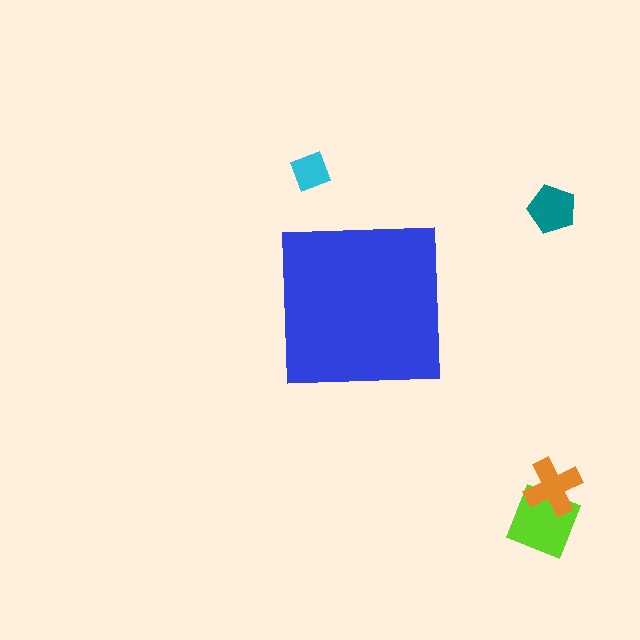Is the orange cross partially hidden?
No, the orange cross is fully visible.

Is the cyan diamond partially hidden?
No, the cyan diamond is fully visible.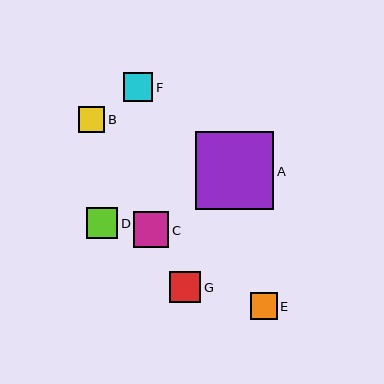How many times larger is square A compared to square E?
Square A is approximately 3.0 times the size of square E.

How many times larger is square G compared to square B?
Square G is approximately 1.2 times the size of square B.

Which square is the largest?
Square A is the largest with a size of approximately 78 pixels.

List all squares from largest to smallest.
From largest to smallest: A, C, D, G, F, E, B.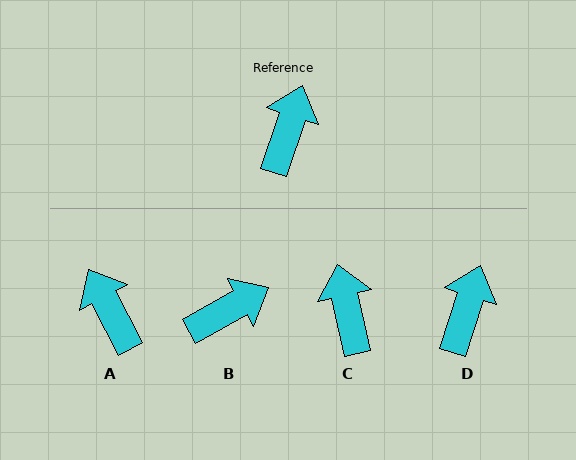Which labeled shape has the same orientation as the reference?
D.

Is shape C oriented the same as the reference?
No, it is off by about 31 degrees.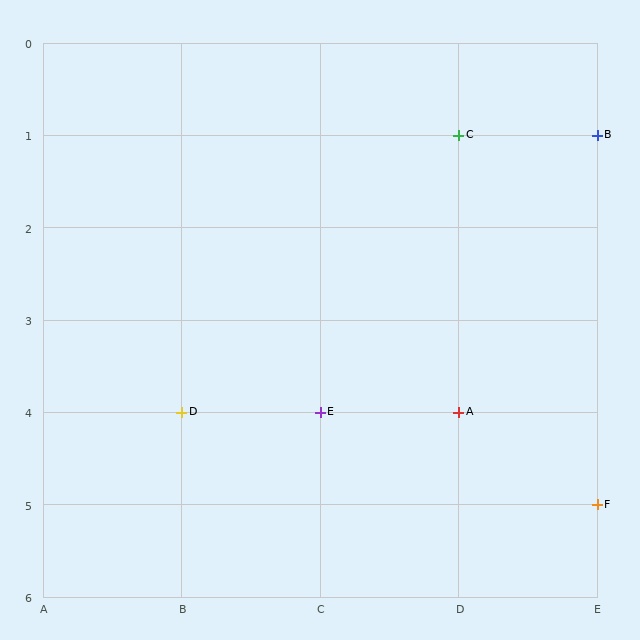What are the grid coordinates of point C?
Point C is at grid coordinates (D, 1).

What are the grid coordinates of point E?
Point E is at grid coordinates (C, 4).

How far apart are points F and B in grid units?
Points F and B are 4 rows apart.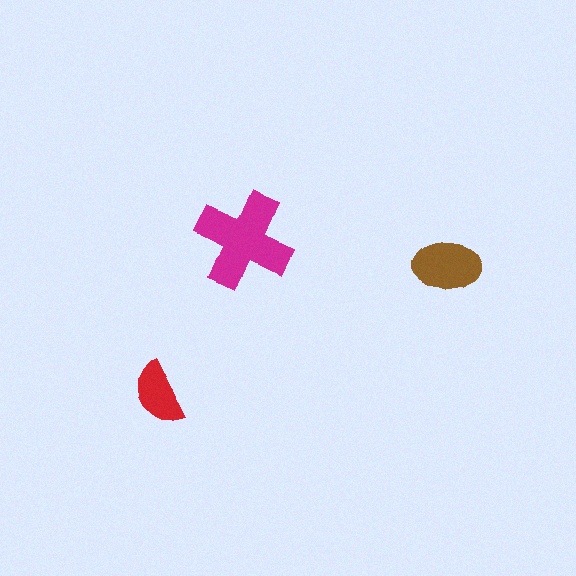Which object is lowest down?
The red semicircle is bottommost.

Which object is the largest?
The magenta cross.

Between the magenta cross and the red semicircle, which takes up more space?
The magenta cross.